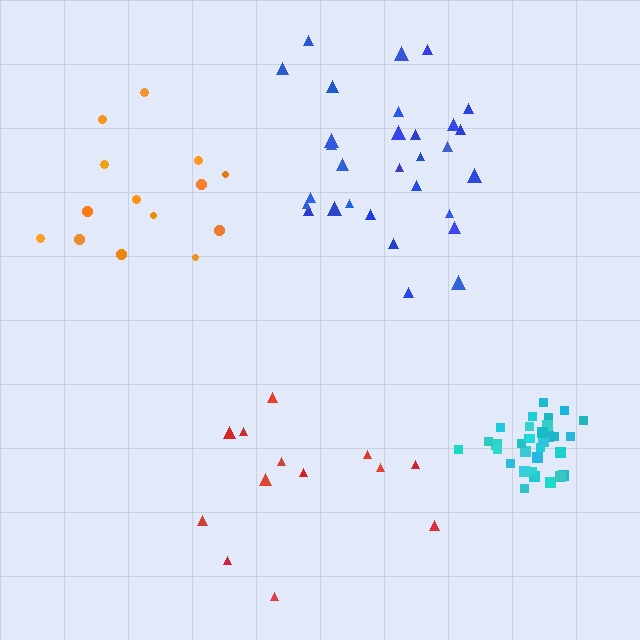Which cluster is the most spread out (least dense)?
Red.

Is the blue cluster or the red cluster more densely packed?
Blue.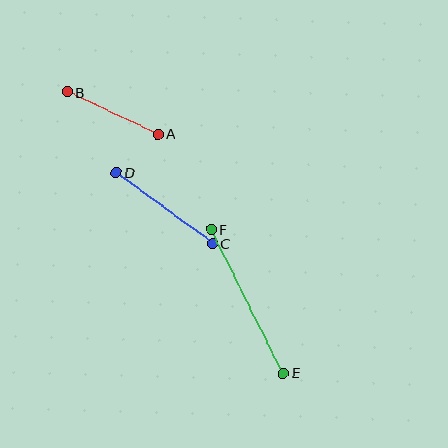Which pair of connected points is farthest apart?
Points E and F are farthest apart.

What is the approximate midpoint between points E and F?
The midpoint is at approximately (247, 301) pixels.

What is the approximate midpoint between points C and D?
The midpoint is at approximately (164, 208) pixels.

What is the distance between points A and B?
The distance is approximately 100 pixels.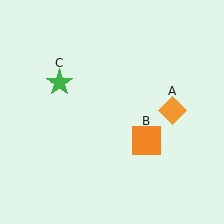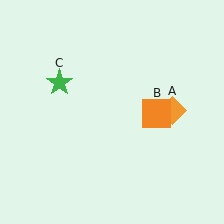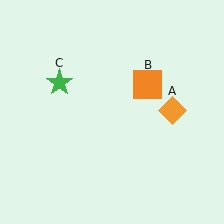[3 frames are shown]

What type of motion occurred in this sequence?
The orange square (object B) rotated counterclockwise around the center of the scene.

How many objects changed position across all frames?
1 object changed position: orange square (object B).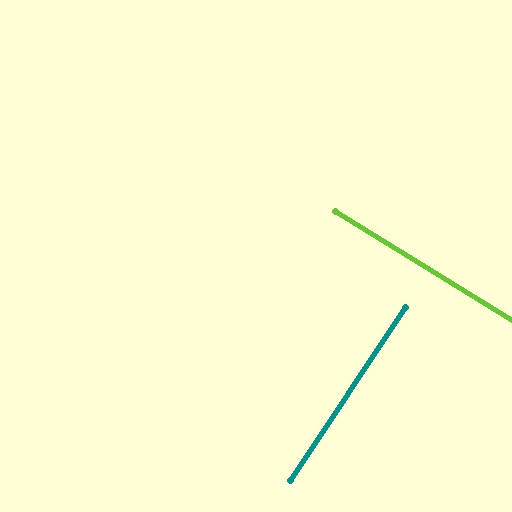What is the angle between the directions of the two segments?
Approximately 88 degrees.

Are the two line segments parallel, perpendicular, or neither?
Perpendicular — they meet at approximately 88°.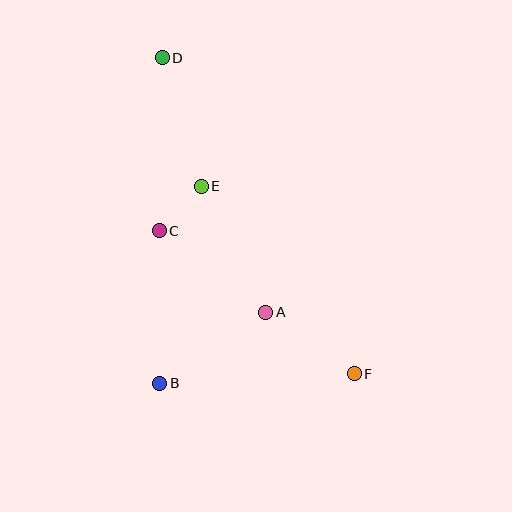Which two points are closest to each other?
Points C and E are closest to each other.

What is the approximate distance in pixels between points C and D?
The distance between C and D is approximately 173 pixels.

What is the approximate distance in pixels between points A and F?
The distance between A and F is approximately 108 pixels.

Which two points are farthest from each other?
Points D and F are farthest from each other.